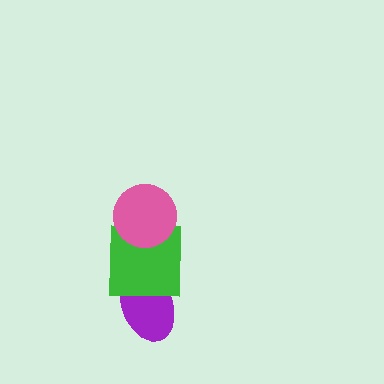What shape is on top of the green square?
The pink circle is on top of the green square.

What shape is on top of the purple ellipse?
The green square is on top of the purple ellipse.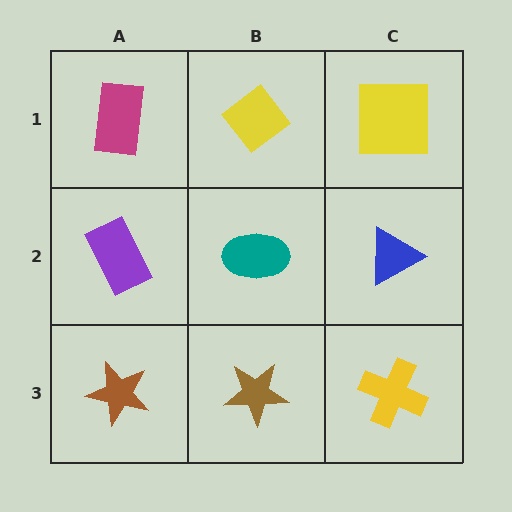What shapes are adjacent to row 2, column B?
A yellow diamond (row 1, column B), a brown star (row 3, column B), a purple rectangle (row 2, column A), a blue triangle (row 2, column C).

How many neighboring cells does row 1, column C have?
2.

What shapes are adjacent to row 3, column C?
A blue triangle (row 2, column C), a brown star (row 3, column B).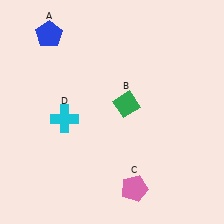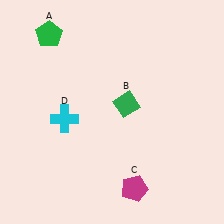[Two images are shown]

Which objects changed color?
A changed from blue to green. C changed from pink to magenta.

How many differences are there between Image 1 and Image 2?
There are 2 differences between the two images.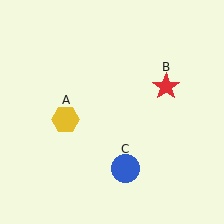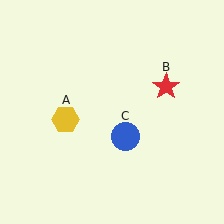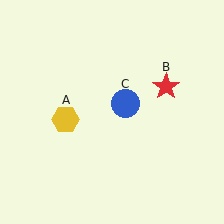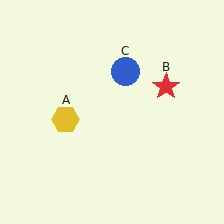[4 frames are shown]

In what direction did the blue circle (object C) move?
The blue circle (object C) moved up.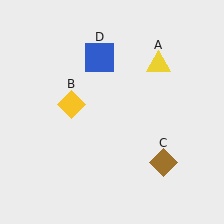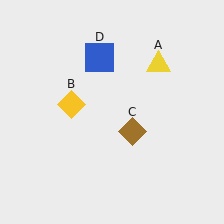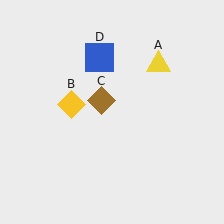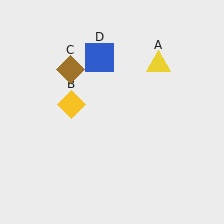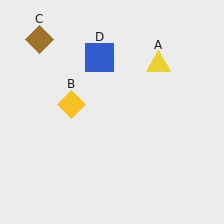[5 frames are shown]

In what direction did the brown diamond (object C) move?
The brown diamond (object C) moved up and to the left.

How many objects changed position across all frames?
1 object changed position: brown diamond (object C).